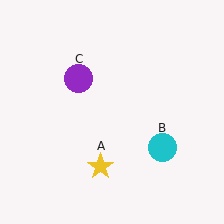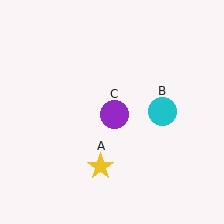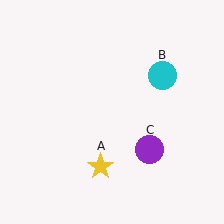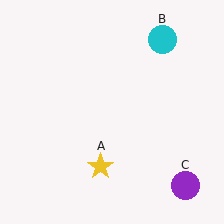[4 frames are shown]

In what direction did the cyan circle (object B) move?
The cyan circle (object B) moved up.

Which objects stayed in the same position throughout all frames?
Yellow star (object A) remained stationary.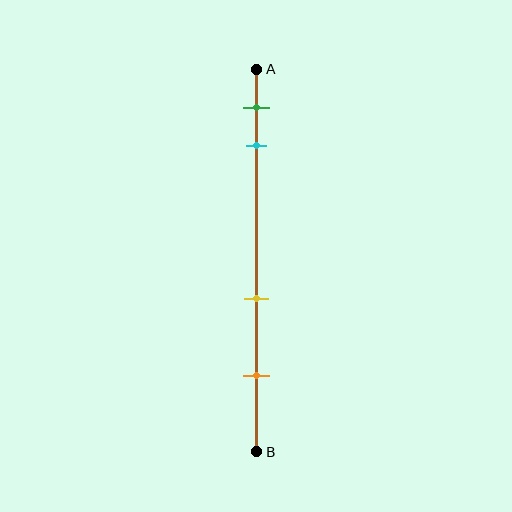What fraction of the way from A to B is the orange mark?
The orange mark is approximately 80% (0.8) of the way from A to B.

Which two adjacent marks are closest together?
The green and cyan marks are the closest adjacent pair.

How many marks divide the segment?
There are 4 marks dividing the segment.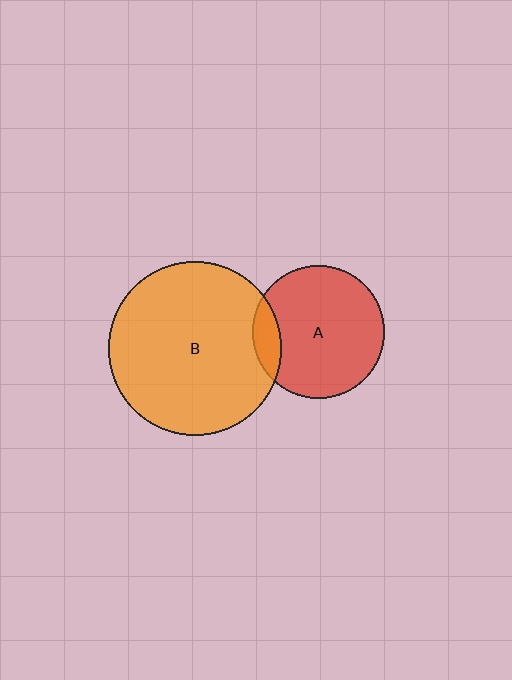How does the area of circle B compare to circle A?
Approximately 1.7 times.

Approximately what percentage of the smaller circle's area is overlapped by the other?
Approximately 10%.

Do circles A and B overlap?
Yes.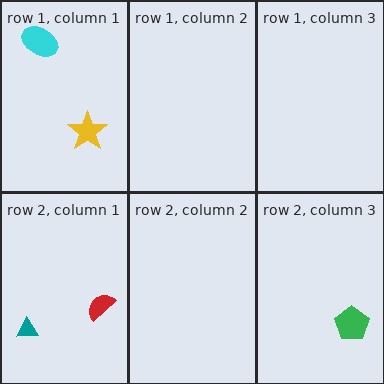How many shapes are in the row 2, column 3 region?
1.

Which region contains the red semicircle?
The row 2, column 1 region.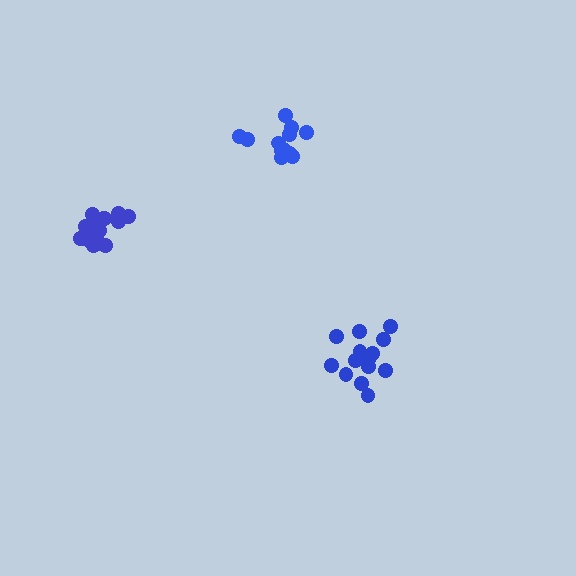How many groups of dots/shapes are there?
There are 3 groups.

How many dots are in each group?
Group 1: 15 dots, Group 2: 17 dots, Group 3: 12 dots (44 total).